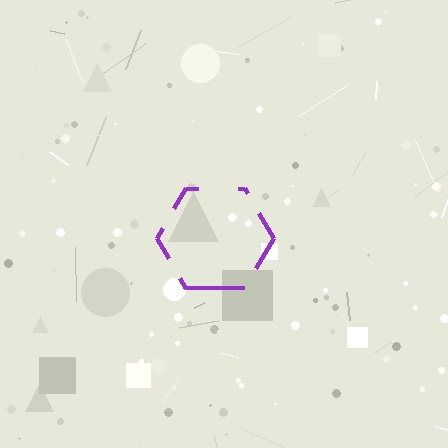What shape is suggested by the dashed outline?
The dashed outline suggests a hexagon.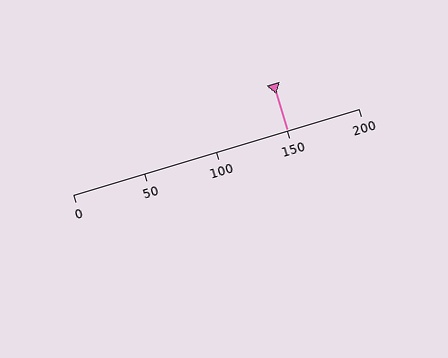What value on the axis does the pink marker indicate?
The marker indicates approximately 150.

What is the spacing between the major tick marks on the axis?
The major ticks are spaced 50 apart.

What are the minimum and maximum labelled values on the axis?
The axis runs from 0 to 200.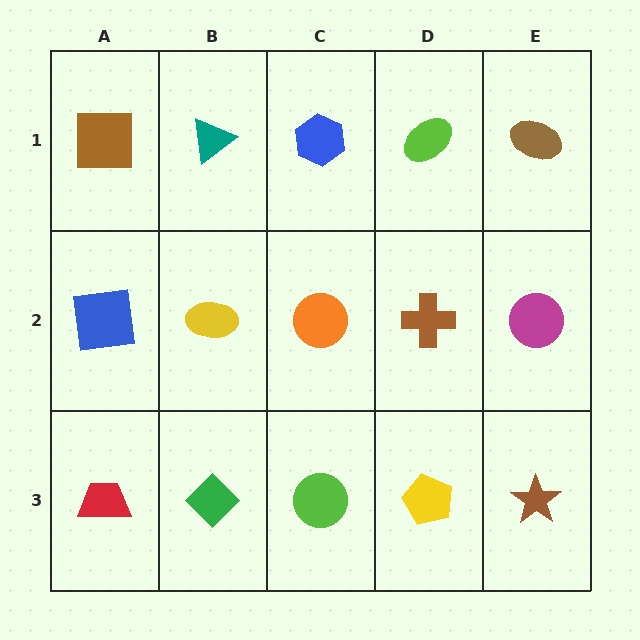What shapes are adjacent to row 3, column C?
An orange circle (row 2, column C), a green diamond (row 3, column B), a yellow pentagon (row 3, column D).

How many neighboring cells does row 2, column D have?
4.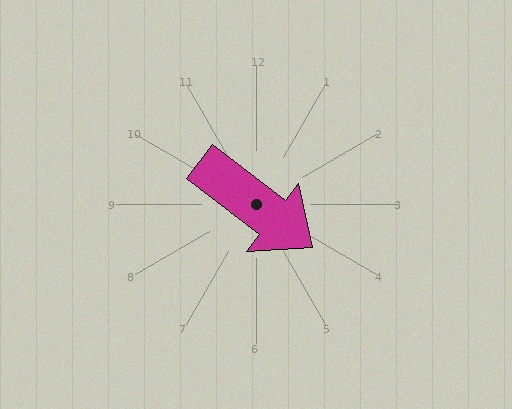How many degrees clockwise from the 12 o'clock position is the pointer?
Approximately 128 degrees.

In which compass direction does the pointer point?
Southeast.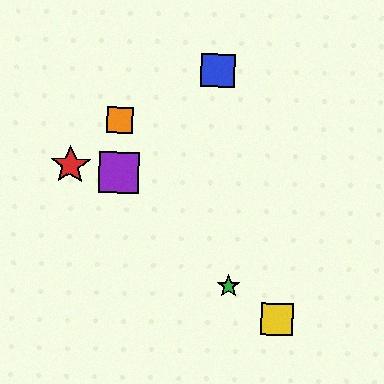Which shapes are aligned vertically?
The purple square, the orange square are aligned vertically.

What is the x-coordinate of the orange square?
The orange square is at x≈120.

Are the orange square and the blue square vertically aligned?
No, the orange square is at x≈120 and the blue square is at x≈218.